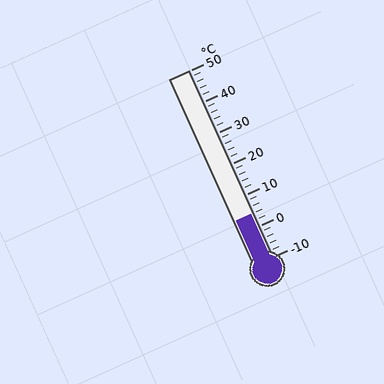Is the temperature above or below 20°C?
The temperature is below 20°C.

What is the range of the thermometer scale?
The thermometer scale ranges from -10°C to 50°C.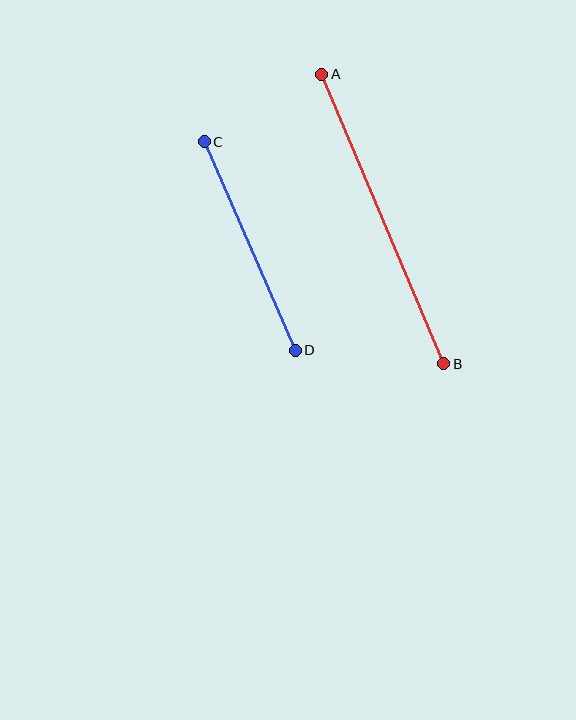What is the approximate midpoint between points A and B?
The midpoint is at approximately (383, 219) pixels.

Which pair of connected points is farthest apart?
Points A and B are farthest apart.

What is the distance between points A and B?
The distance is approximately 314 pixels.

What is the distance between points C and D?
The distance is approximately 228 pixels.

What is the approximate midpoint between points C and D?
The midpoint is at approximately (250, 246) pixels.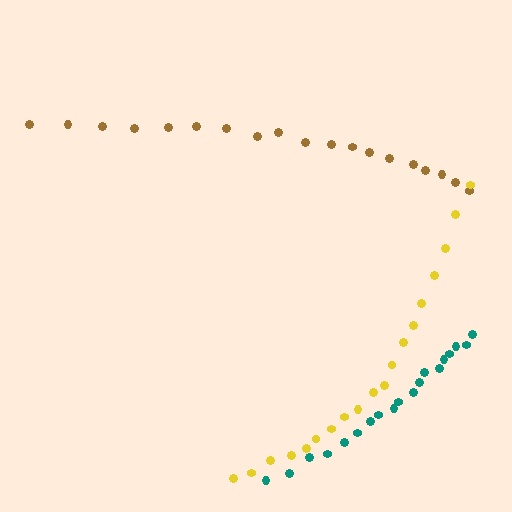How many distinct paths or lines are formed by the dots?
There are 3 distinct paths.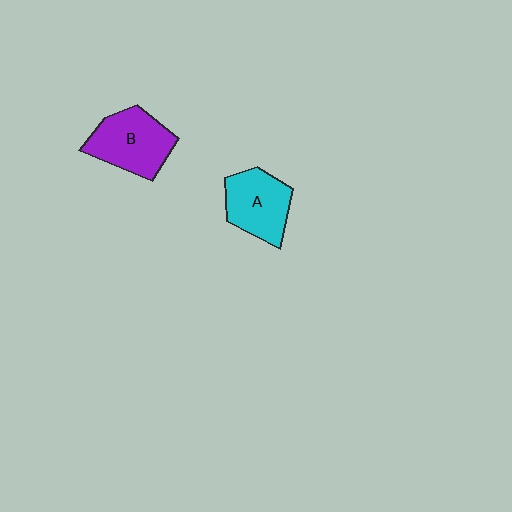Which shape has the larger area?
Shape B (purple).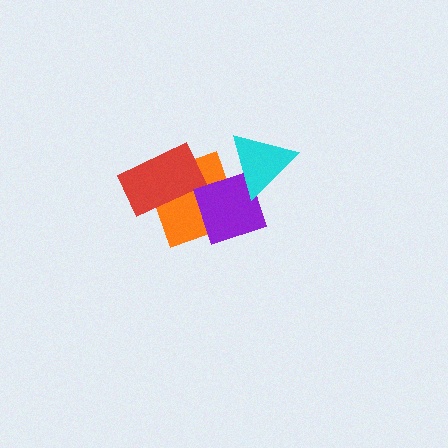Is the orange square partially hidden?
Yes, it is partially covered by another shape.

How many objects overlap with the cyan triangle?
1 object overlaps with the cyan triangle.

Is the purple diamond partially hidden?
Yes, it is partially covered by another shape.